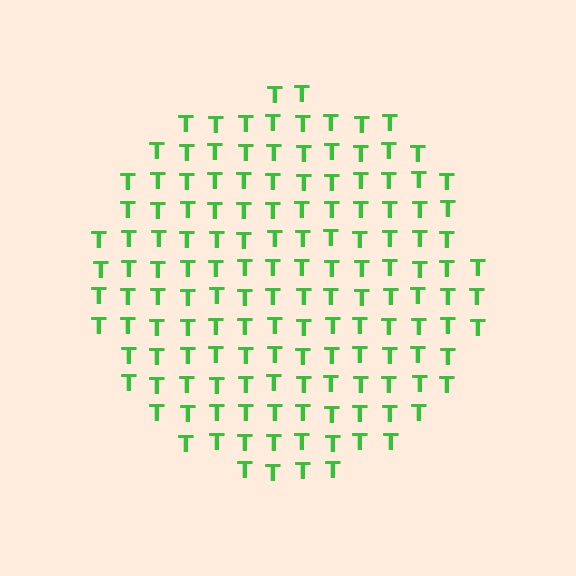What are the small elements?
The small elements are letter T's.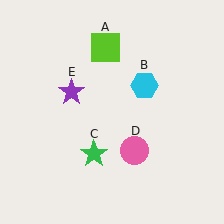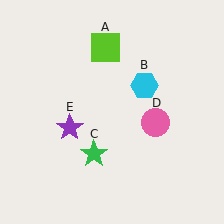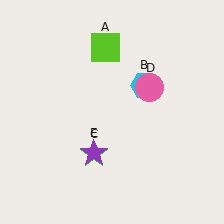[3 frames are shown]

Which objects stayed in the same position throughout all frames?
Lime square (object A) and cyan hexagon (object B) and green star (object C) remained stationary.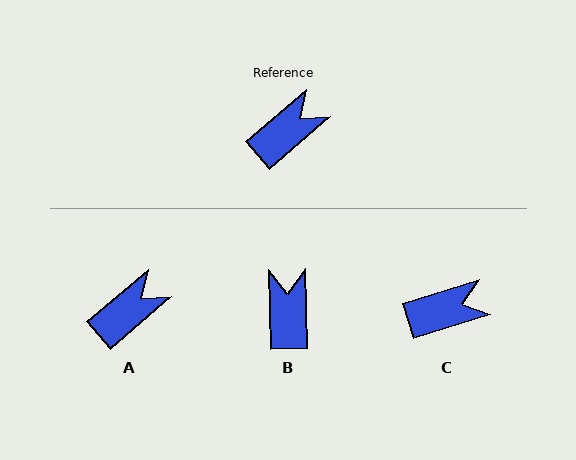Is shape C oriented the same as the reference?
No, it is off by about 23 degrees.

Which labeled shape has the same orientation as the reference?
A.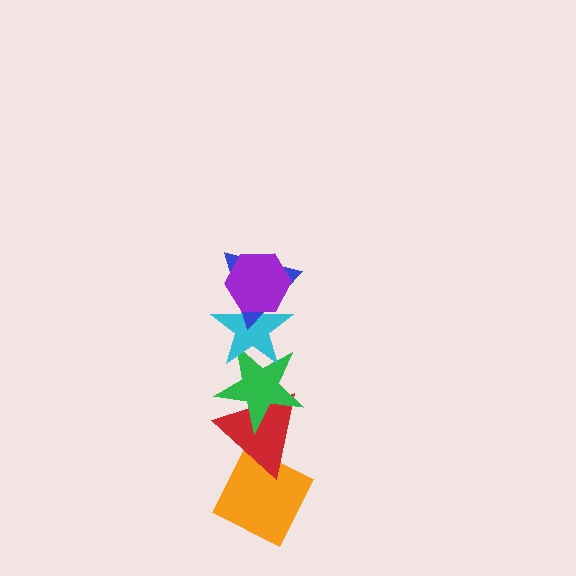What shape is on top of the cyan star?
The blue triangle is on top of the cyan star.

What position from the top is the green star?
The green star is 4th from the top.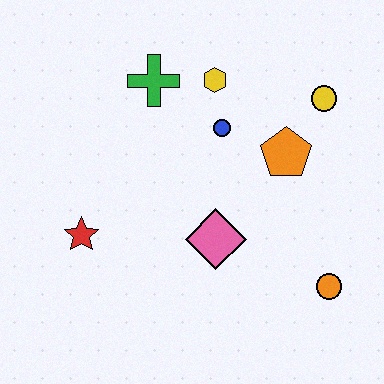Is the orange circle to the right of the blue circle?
Yes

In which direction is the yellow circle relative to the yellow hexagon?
The yellow circle is to the right of the yellow hexagon.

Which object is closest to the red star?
The pink diamond is closest to the red star.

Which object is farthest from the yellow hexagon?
The orange circle is farthest from the yellow hexagon.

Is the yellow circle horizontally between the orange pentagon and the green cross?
No